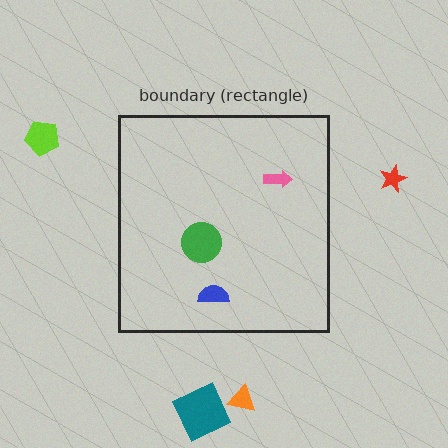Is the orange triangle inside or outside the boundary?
Outside.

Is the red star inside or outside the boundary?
Outside.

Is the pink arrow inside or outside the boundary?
Inside.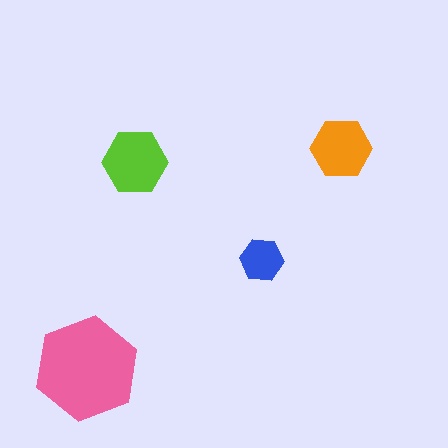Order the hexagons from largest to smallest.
the pink one, the lime one, the orange one, the blue one.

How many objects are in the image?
There are 4 objects in the image.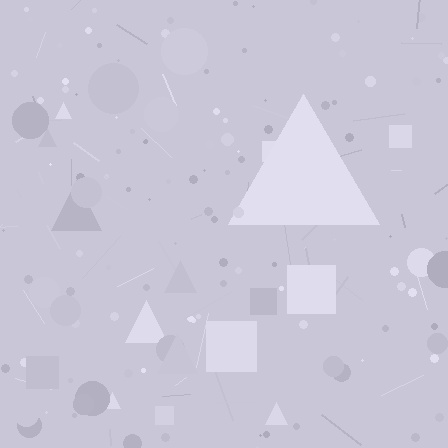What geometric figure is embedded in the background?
A triangle is embedded in the background.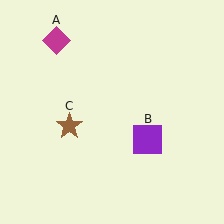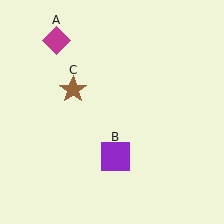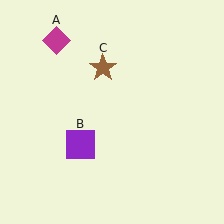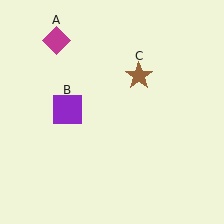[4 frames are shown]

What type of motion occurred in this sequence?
The purple square (object B), brown star (object C) rotated clockwise around the center of the scene.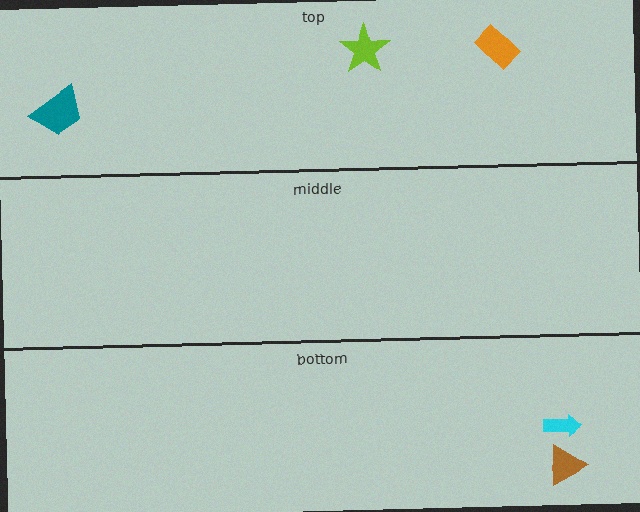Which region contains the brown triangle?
The bottom region.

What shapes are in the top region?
The orange rectangle, the lime star, the teal trapezoid.